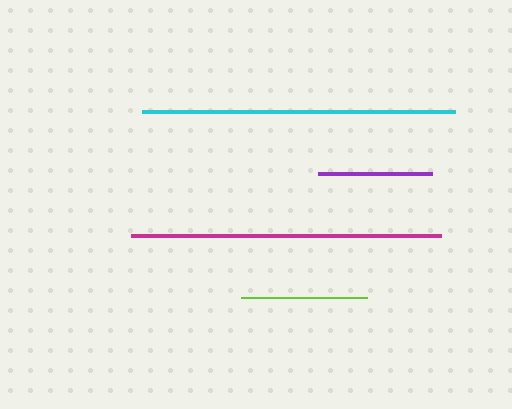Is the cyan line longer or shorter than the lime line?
The cyan line is longer than the lime line.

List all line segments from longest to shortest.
From longest to shortest: cyan, magenta, lime, purple.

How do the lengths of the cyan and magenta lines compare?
The cyan and magenta lines are approximately the same length.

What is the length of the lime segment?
The lime segment is approximately 126 pixels long.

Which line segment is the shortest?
The purple line is the shortest at approximately 114 pixels.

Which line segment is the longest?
The cyan line is the longest at approximately 314 pixels.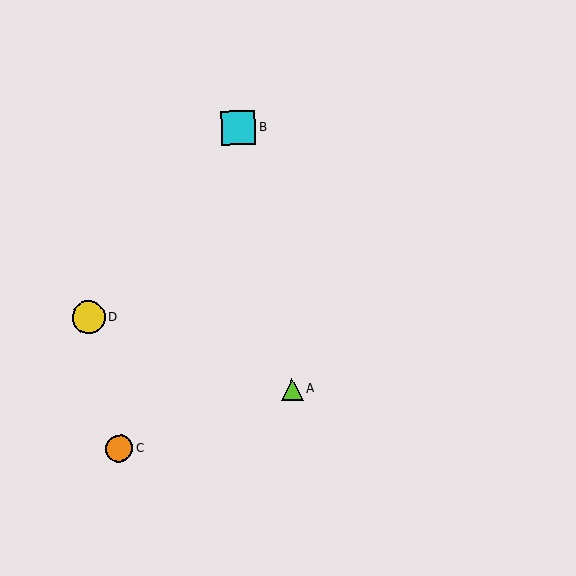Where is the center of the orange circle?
The center of the orange circle is at (119, 449).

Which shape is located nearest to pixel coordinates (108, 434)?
The orange circle (labeled C) at (119, 449) is nearest to that location.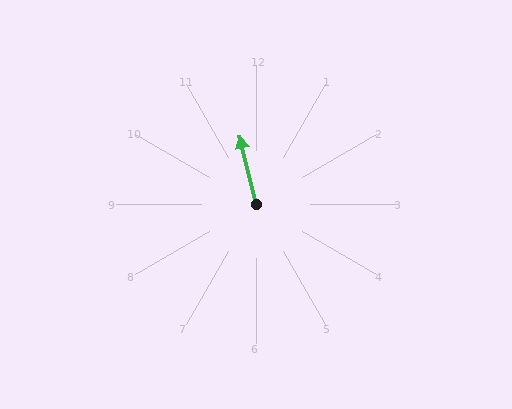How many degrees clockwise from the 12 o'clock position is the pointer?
Approximately 347 degrees.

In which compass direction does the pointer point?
North.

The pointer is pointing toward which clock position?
Roughly 12 o'clock.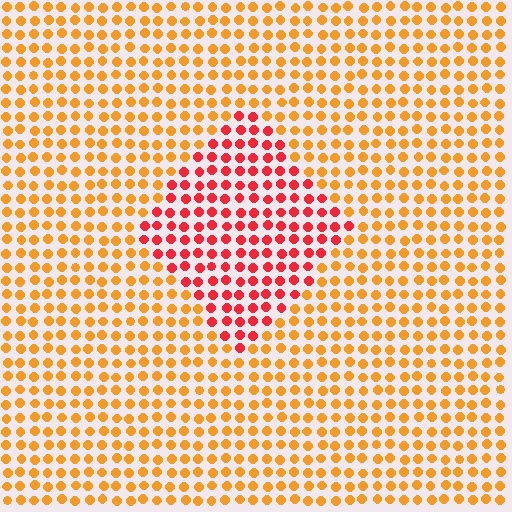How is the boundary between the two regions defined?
The boundary is defined purely by a slight shift in hue (about 40 degrees). Spacing, size, and orientation are identical on both sides.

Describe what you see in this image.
The image is filled with small orange elements in a uniform arrangement. A diamond-shaped region is visible where the elements are tinted to a slightly different hue, forming a subtle color boundary.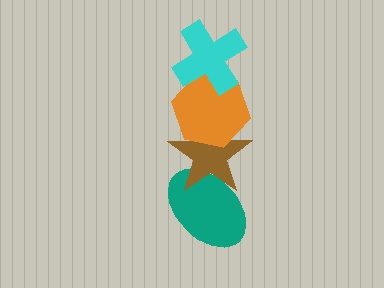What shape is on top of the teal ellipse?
The brown star is on top of the teal ellipse.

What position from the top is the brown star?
The brown star is 3rd from the top.